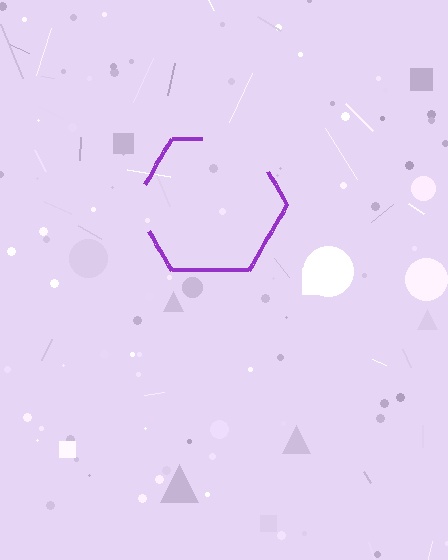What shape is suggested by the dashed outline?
The dashed outline suggests a hexagon.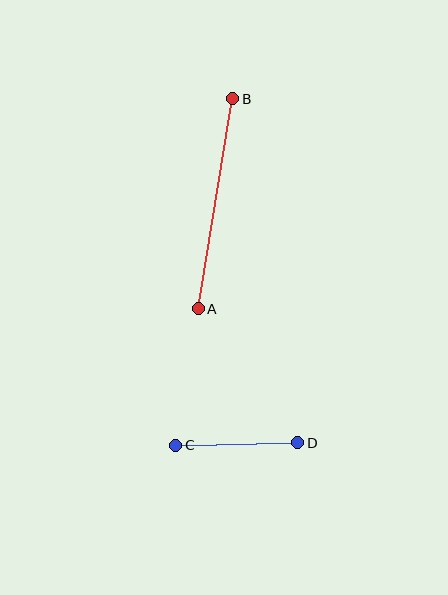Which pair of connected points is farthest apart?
Points A and B are farthest apart.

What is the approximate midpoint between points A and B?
The midpoint is at approximately (216, 204) pixels.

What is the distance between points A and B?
The distance is approximately 213 pixels.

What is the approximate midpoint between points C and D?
The midpoint is at approximately (237, 444) pixels.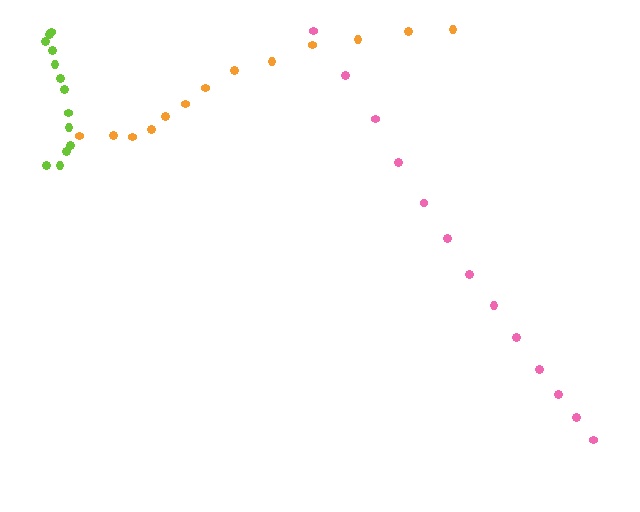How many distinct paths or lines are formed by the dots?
There are 3 distinct paths.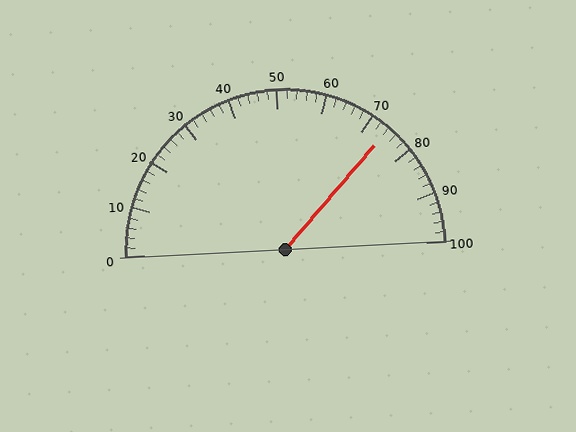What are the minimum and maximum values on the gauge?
The gauge ranges from 0 to 100.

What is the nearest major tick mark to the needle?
The nearest major tick mark is 70.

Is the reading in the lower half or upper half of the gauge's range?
The reading is in the upper half of the range (0 to 100).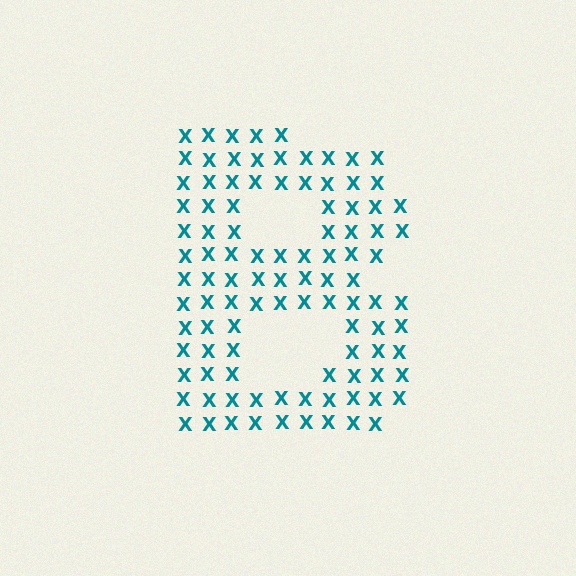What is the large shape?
The large shape is the letter B.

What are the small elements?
The small elements are letter X's.